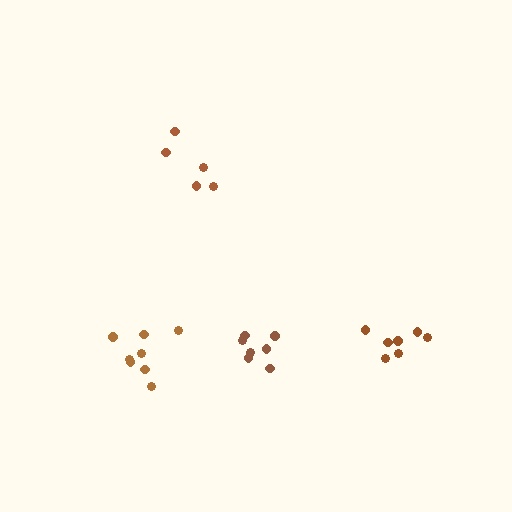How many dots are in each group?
Group 1: 5 dots, Group 2: 7 dots, Group 3: 7 dots, Group 4: 8 dots (27 total).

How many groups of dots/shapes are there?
There are 4 groups.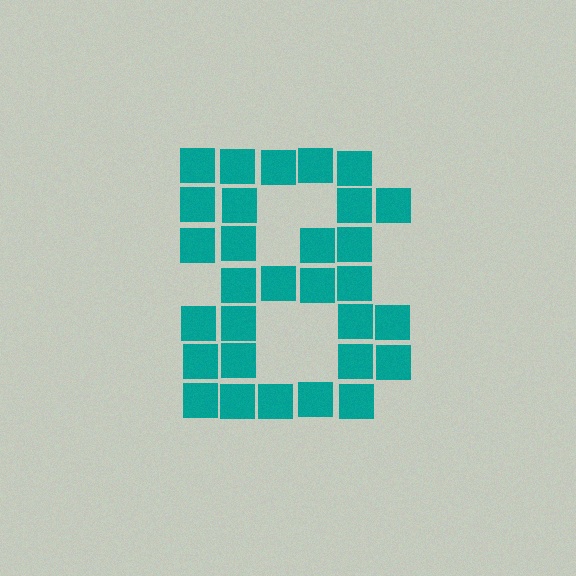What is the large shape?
The large shape is the digit 8.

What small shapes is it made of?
It is made of small squares.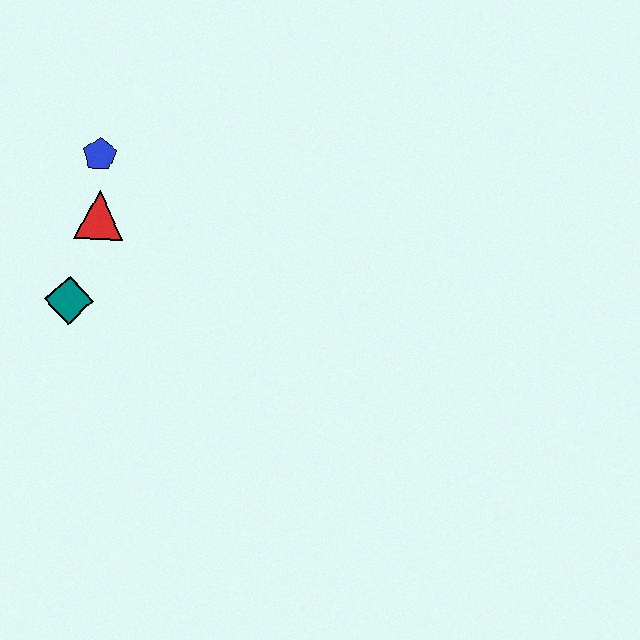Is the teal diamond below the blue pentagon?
Yes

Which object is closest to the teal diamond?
The red triangle is closest to the teal diamond.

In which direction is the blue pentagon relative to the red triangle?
The blue pentagon is above the red triangle.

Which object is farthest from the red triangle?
The teal diamond is farthest from the red triangle.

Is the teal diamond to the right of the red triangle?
No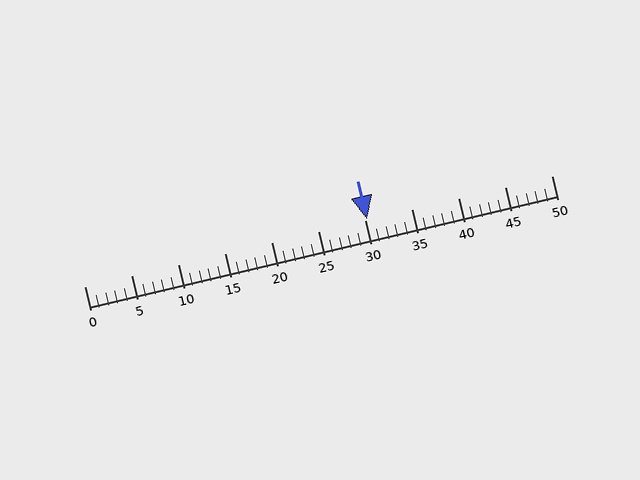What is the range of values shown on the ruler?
The ruler shows values from 0 to 50.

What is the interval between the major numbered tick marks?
The major tick marks are spaced 5 units apart.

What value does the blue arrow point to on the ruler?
The blue arrow points to approximately 30.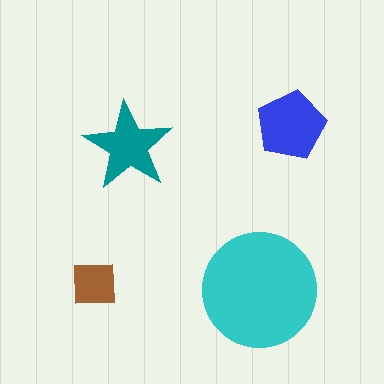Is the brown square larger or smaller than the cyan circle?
Smaller.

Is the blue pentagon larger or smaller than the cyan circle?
Smaller.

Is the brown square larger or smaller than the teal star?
Smaller.